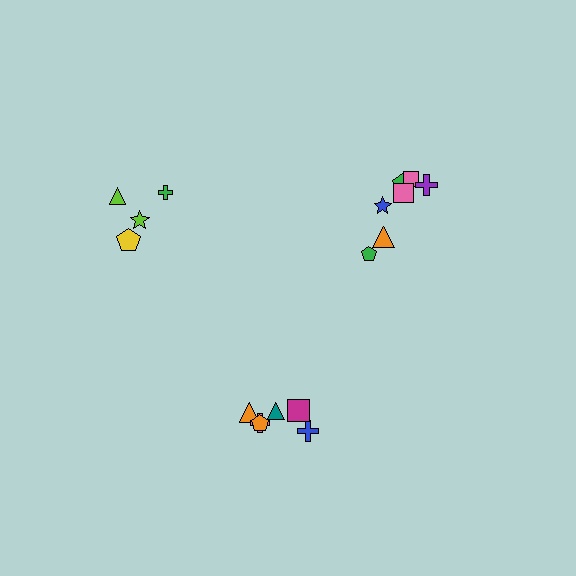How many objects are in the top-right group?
There are 7 objects.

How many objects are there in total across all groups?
There are 17 objects.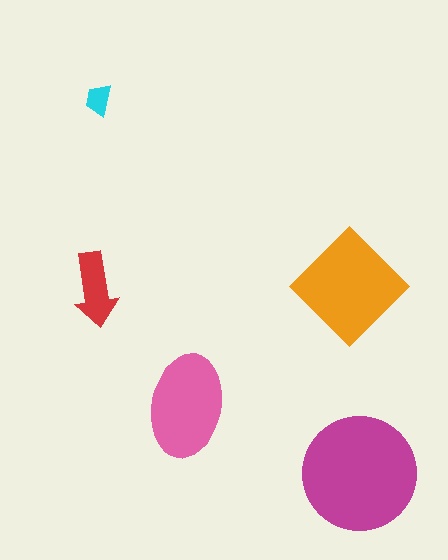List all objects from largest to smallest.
The magenta circle, the orange diamond, the pink ellipse, the red arrow, the cyan trapezoid.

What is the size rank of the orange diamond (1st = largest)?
2nd.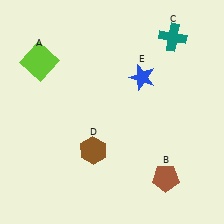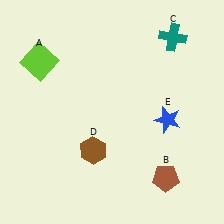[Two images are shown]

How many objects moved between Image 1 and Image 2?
1 object moved between the two images.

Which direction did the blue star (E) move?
The blue star (E) moved down.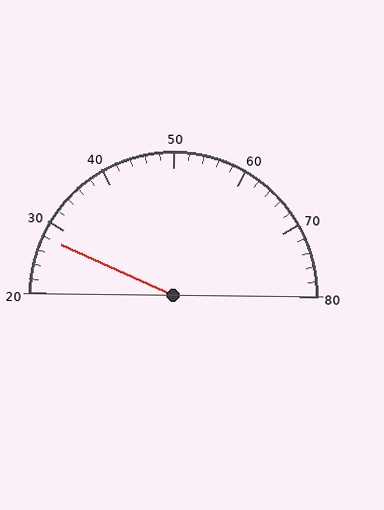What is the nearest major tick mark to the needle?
The nearest major tick mark is 30.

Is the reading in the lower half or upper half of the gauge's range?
The reading is in the lower half of the range (20 to 80).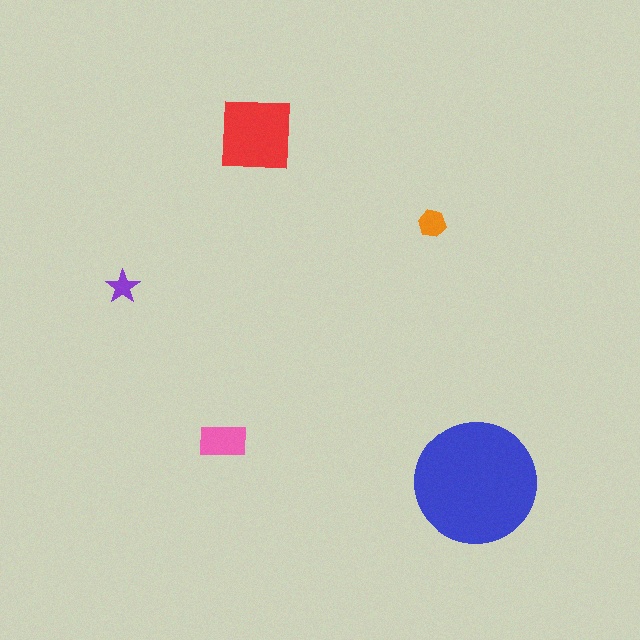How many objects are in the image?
There are 5 objects in the image.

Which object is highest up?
The red square is topmost.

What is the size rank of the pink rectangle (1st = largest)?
3rd.